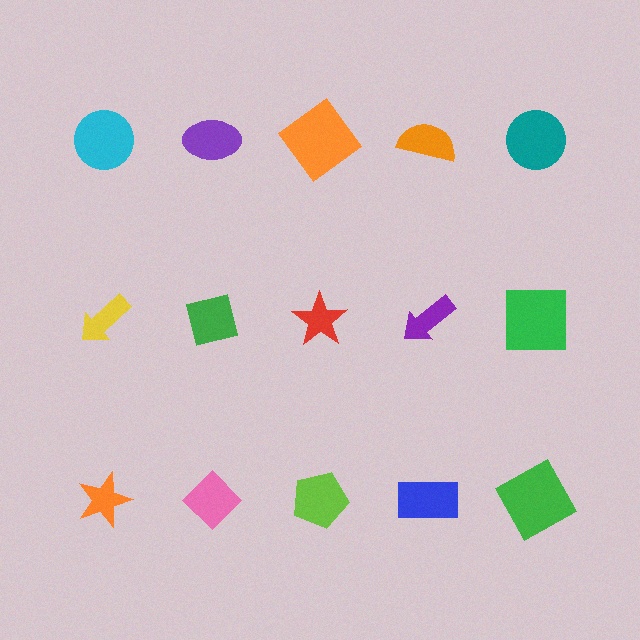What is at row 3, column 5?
A green square.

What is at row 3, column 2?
A pink diamond.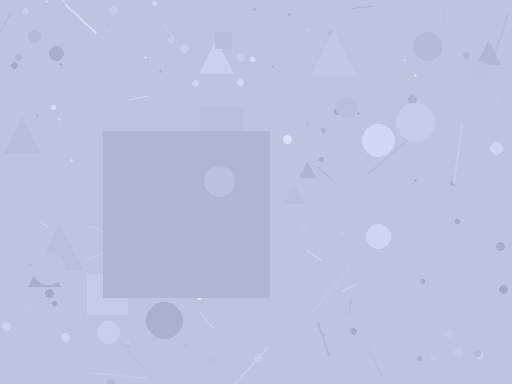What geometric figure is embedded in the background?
A square is embedded in the background.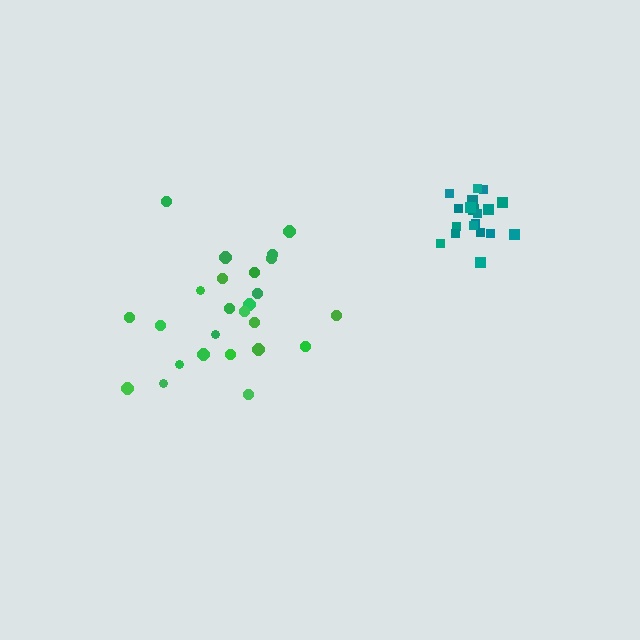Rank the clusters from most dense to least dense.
teal, green.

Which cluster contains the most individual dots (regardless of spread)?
Green (25).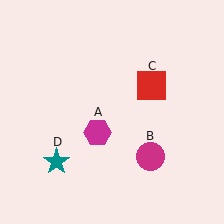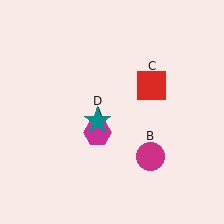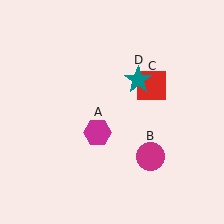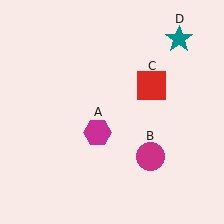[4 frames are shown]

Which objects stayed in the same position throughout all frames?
Magenta hexagon (object A) and magenta circle (object B) and red square (object C) remained stationary.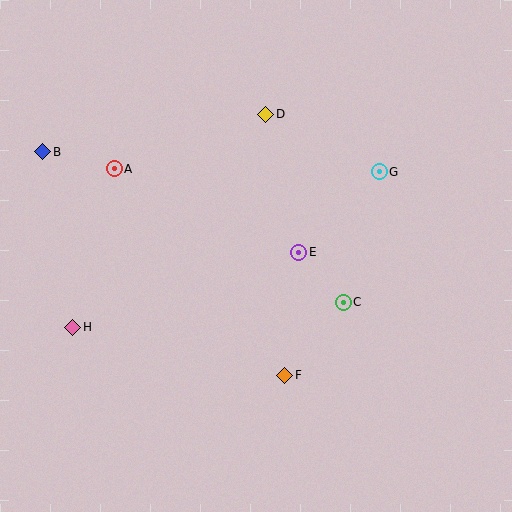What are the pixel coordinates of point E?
Point E is at (299, 252).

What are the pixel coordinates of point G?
Point G is at (379, 172).